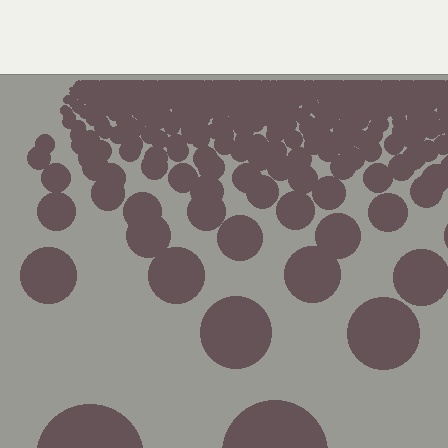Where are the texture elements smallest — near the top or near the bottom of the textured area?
Near the top.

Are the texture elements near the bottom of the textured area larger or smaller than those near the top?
Larger. Near the bottom, elements are closer to the viewer and appear at a bigger on-screen size.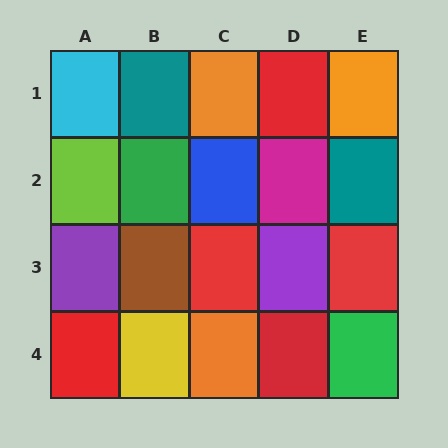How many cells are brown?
1 cell is brown.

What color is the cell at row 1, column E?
Orange.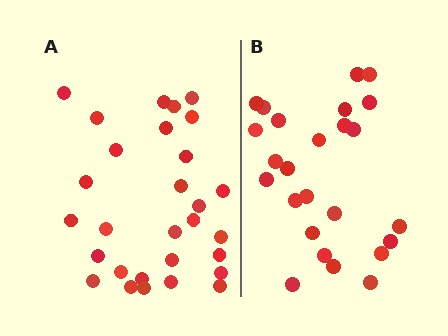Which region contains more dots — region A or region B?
Region A (the left region) has more dots.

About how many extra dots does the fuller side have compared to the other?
Region A has about 4 more dots than region B.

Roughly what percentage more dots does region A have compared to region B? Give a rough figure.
About 15% more.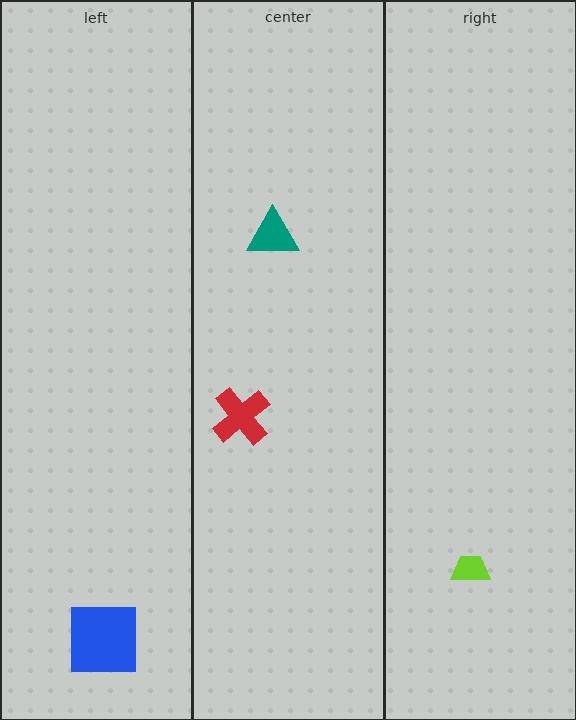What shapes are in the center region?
The teal triangle, the red cross.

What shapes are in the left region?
The blue square.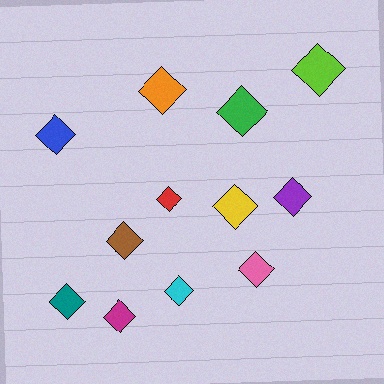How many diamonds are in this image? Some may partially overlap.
There are 12 diamonds.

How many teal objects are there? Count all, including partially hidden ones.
There is 1 teal object.